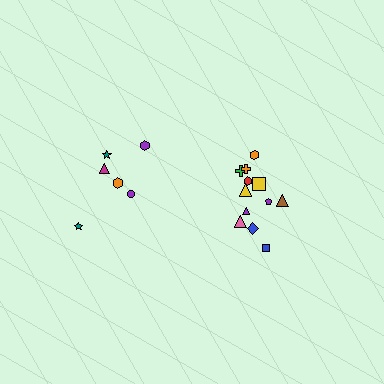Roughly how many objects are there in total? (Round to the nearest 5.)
Roughly 20 objects in total.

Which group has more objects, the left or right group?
The right group.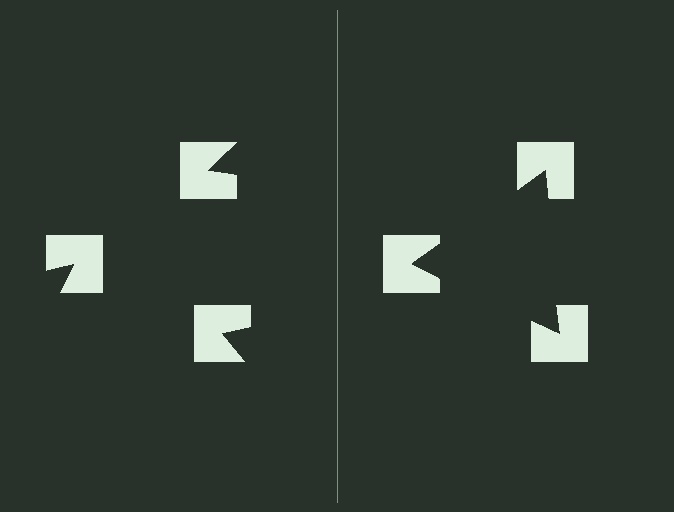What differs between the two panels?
The notched squares are positioned identically on both sides; only the wedge orientations differ. On the right they align to a triangle; on the left they are misaligned.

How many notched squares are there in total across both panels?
6 — 3 on each side.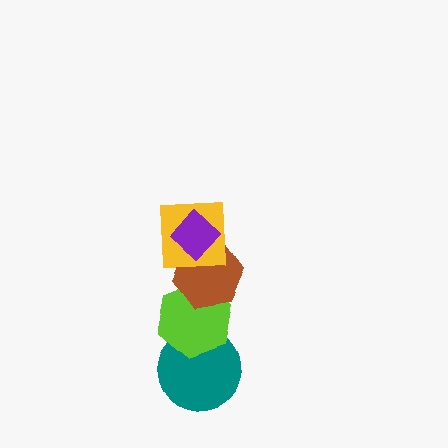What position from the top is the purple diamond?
The purple diamond is 1st from the top.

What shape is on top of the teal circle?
The lime hexagon is on top of the teal circle.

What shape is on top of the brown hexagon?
The yellow square is on top of the brown hexagon.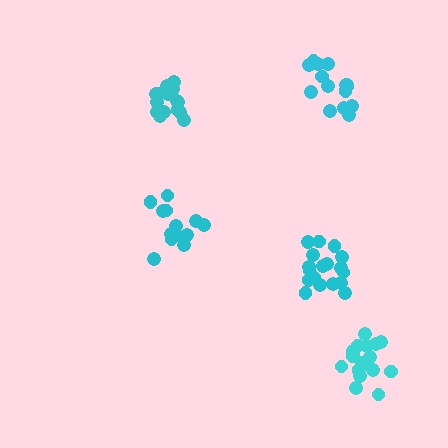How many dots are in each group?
Group 1: 13 dots, Group 2: 15 dots, Group 3: 18 dots, Group 4: 15 dots, Group 5: 18 dots (79 total).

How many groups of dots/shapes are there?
There are 5 groups.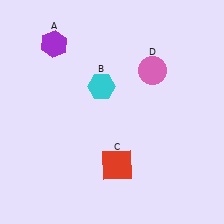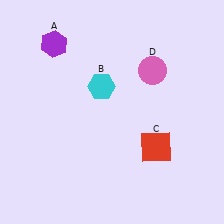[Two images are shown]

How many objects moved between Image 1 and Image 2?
1 object moved between the two images.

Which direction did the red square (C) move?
The red square (C) moved right.